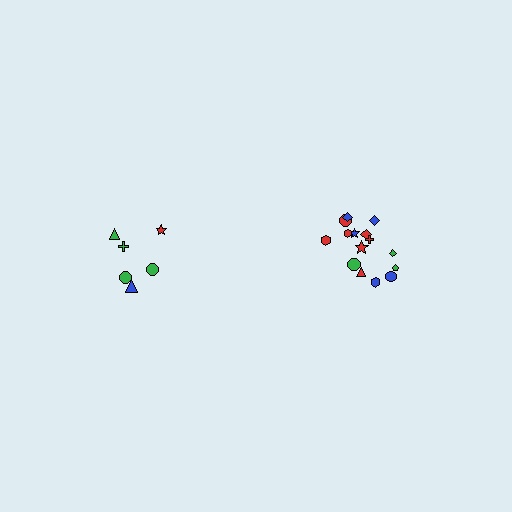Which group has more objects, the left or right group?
The right group.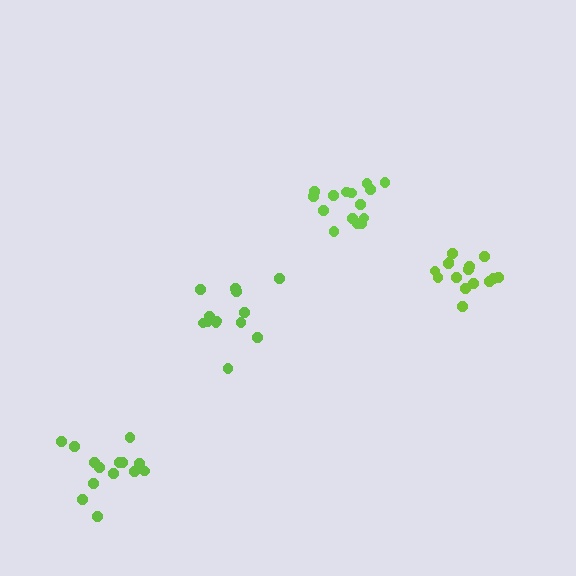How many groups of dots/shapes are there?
There are 4 groups.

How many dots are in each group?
Group 1: 15 dots, Group 2: 13 dots, Group 3: 14 dots, Group 4: 15 dots (57 total).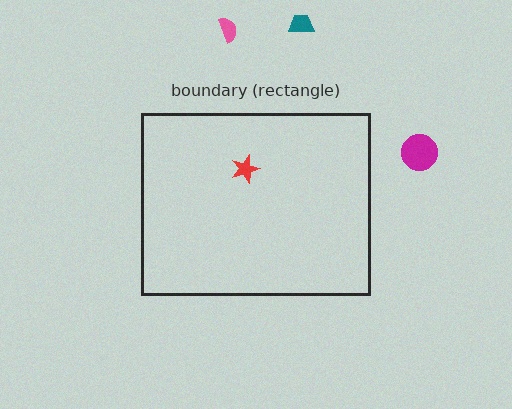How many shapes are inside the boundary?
1 inside, 3 outside.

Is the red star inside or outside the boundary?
Inside.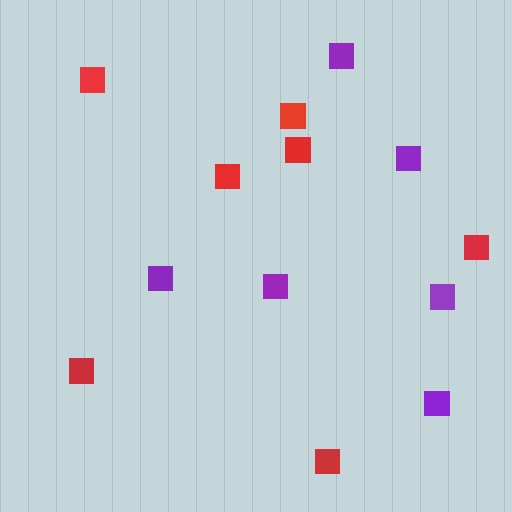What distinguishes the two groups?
There are 2 groups: one group of purple squares (6) and one group of red squares (7).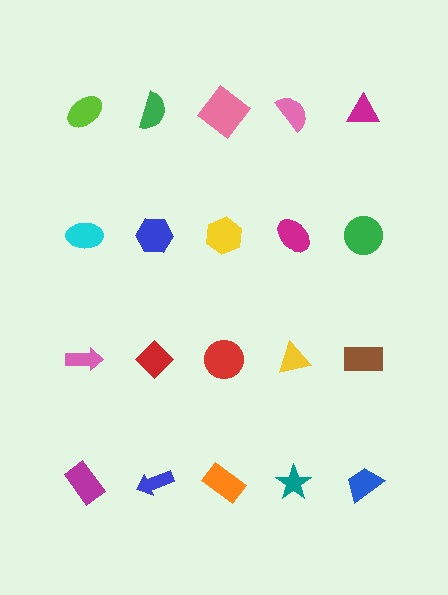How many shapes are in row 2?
5 shapes.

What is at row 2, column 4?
A magenta ellipse.